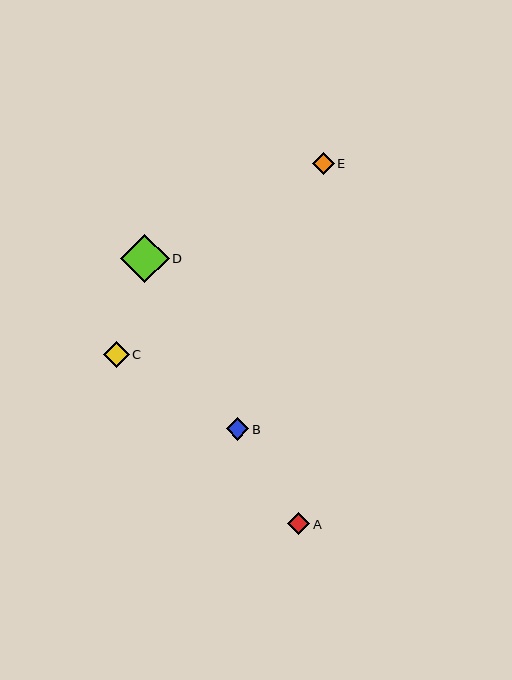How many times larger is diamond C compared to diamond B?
Diamond C is approximately 1.2 times the size of diamond B.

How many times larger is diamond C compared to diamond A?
Diamond C is approximately 1.2 times the size of diamond A.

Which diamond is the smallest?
Diamond E is the smallest with a size of approximately 22 pixels.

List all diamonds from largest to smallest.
From largest to smallest: D, C, B, A, E.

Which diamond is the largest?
Diamond D is the largest with a size of approximately 49 pixels.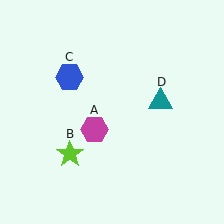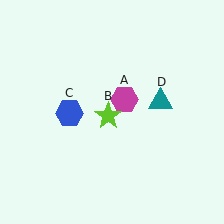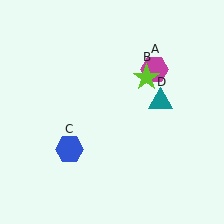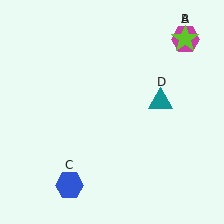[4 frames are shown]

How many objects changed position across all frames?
3 objects changed position: magenta hexagon (object A), lime star (object B), blue hexagon (object C).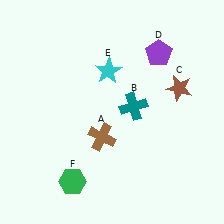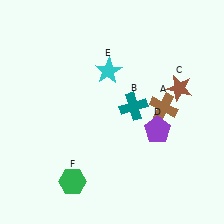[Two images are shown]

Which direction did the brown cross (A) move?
The brown cross (A) moved right.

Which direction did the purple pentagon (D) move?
The purple pentagon (D) moved down.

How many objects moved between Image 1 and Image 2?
2 objects moved between the two images.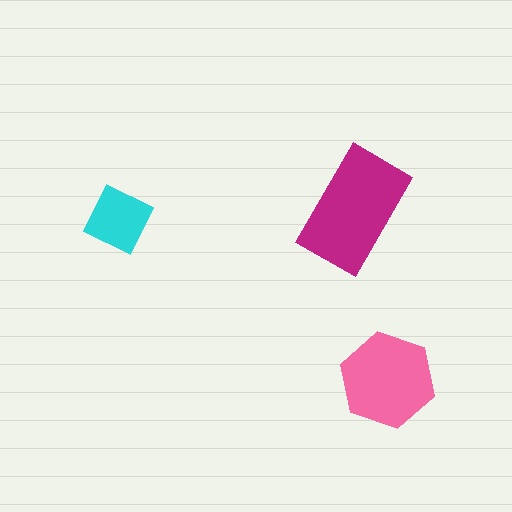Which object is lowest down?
The pink hexagon is bottommost.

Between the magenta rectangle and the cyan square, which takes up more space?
The magenta rectangle.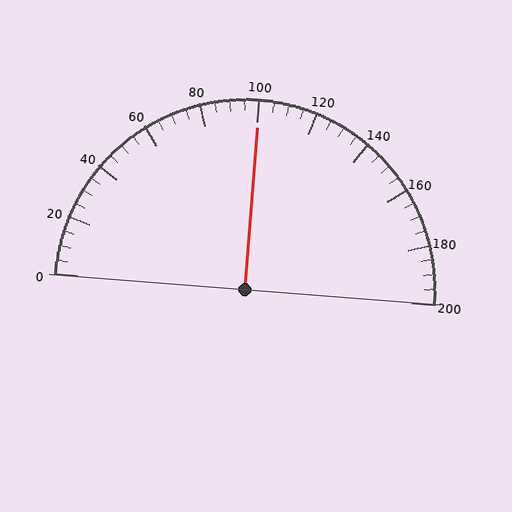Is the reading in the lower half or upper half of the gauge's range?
The reading is in the upper half of the range (0 to 200).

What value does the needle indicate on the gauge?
The needle indicates approximately 100.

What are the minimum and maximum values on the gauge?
The gauge ranges from 0 to 200.